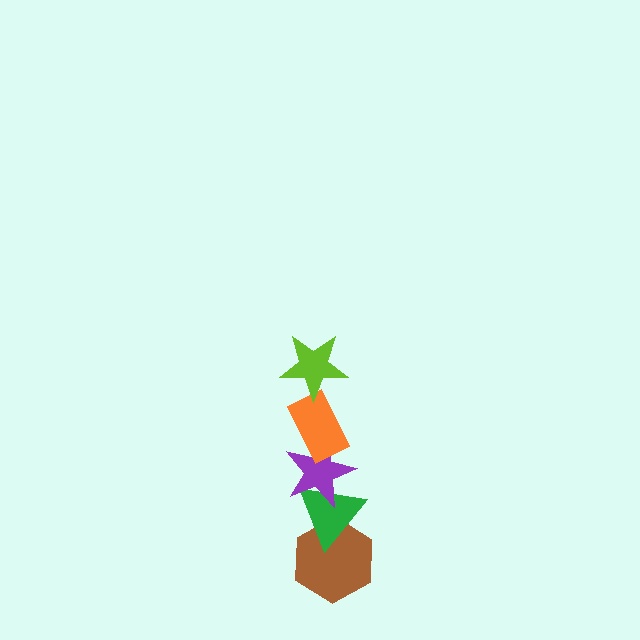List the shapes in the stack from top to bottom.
From top to bottom: the lime star, the orange rectangle, the purple star, the green triangle, the brown hexagon.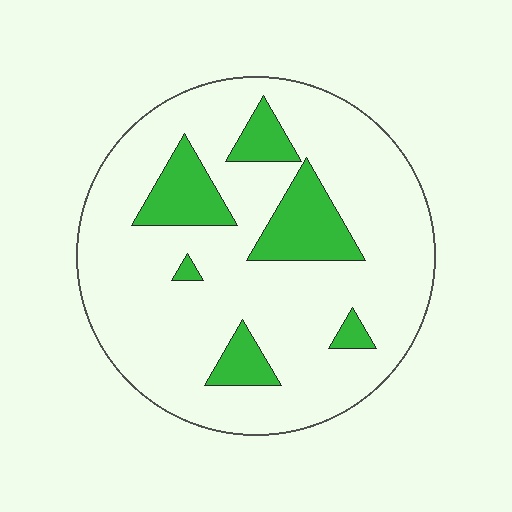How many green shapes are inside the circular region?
6.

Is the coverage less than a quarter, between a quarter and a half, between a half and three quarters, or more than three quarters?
Less than a quarter.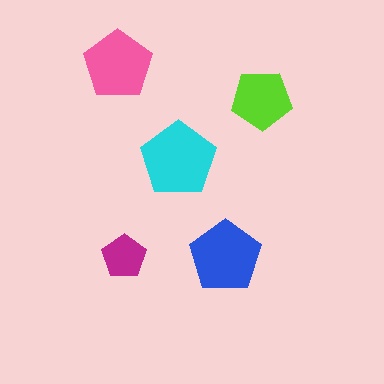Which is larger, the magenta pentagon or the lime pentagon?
The lime one.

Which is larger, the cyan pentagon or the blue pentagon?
The cyan one.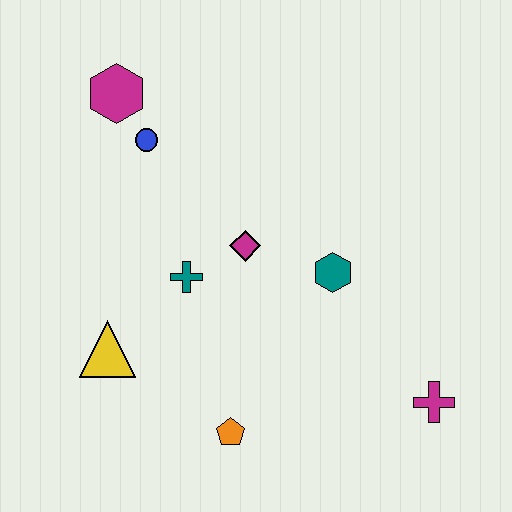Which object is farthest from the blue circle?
The magenta cross is farthest from the blue circle.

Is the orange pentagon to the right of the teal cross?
Yes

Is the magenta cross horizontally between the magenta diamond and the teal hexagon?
No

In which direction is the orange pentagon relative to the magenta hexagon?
The orange pentagon is below the magenta hexagon.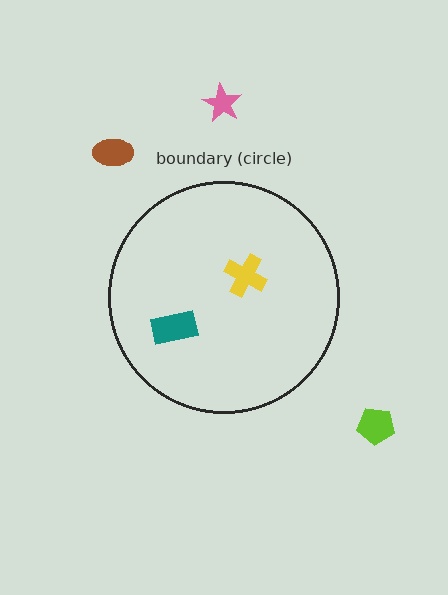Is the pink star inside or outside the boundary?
Outside.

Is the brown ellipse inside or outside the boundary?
Outside.